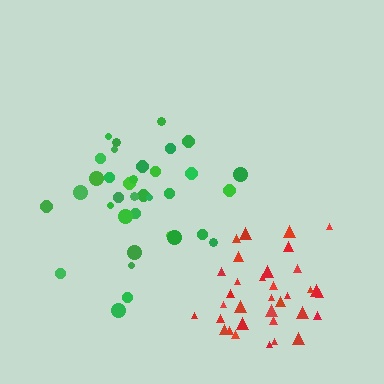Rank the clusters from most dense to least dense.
red, green.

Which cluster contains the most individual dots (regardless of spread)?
Green (35).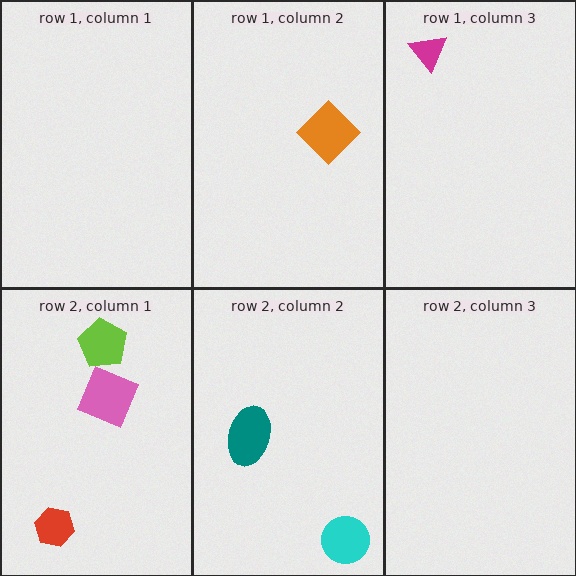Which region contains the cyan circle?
The row 2, column 2 region.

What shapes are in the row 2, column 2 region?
The cyan circle, the teal ellipse.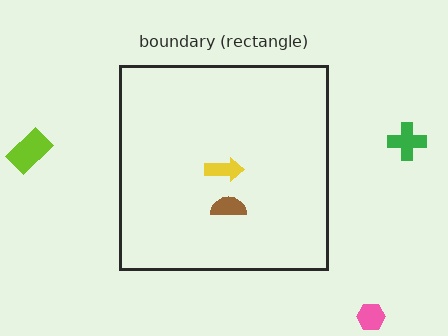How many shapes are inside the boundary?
2 inside, 3 outside.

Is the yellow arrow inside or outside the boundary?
Inside.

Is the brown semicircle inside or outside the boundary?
Inside.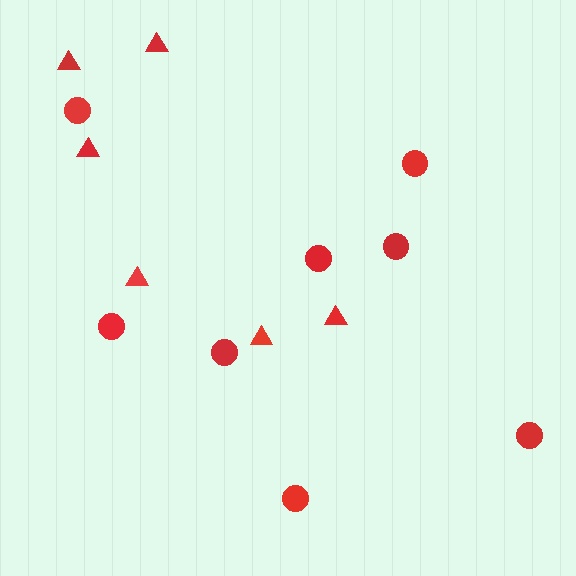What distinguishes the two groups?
There are 2 groups: one group of circles (8) and one group of triangles (6).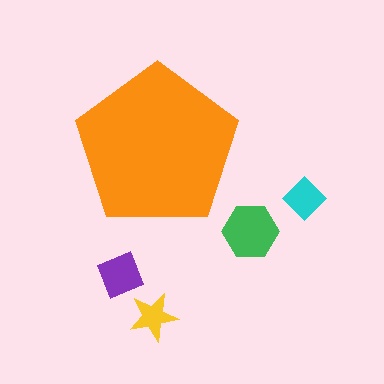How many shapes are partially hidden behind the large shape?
0 shapes are partially hidden.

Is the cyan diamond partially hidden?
No, the cyan diamond is fully visible.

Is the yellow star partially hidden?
No, the yellow star is fully visible.